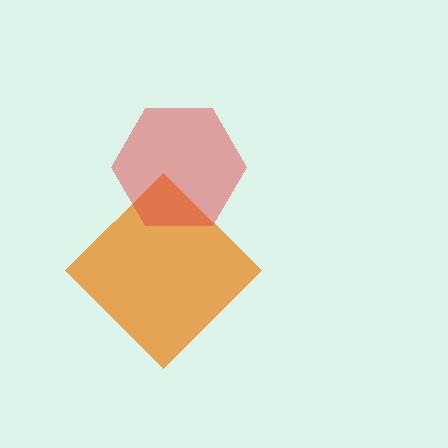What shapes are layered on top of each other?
The layered shapes are: an orange diamond, a red hexagon.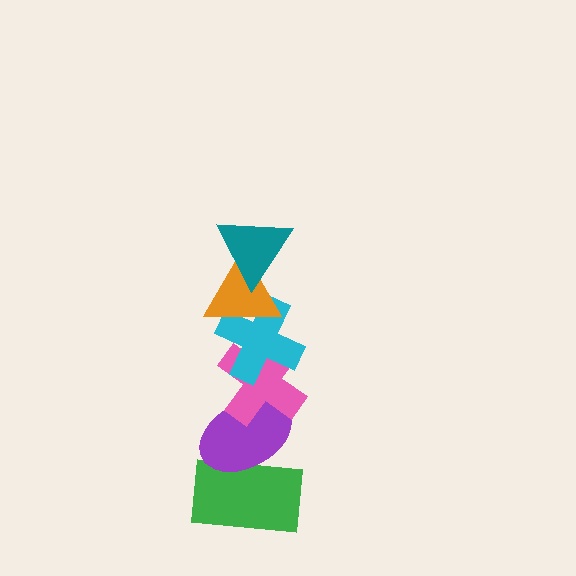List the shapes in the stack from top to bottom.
From top to bottom: the teal triangle, the orange triangle, the cyan cross, the pink cross, the purple ellipse, the green rectangle.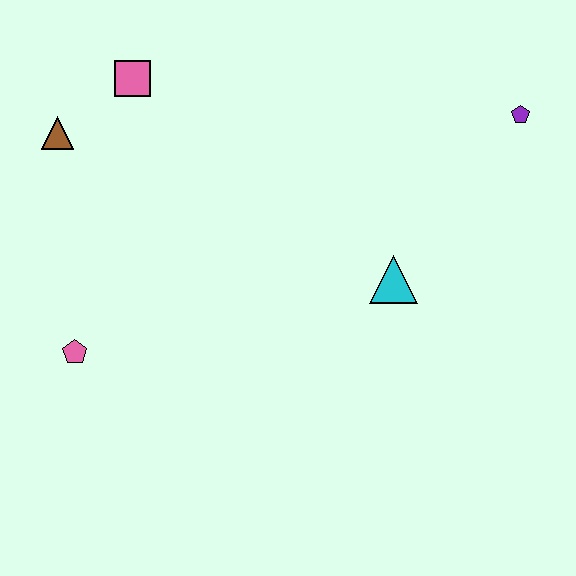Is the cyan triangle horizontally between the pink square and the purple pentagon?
Yes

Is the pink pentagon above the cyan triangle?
No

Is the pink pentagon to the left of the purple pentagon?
Yes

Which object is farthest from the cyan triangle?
The brown triangle is farthest from the cyan triangle.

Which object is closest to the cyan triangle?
The purple pentagon is closest to the cyan triangle.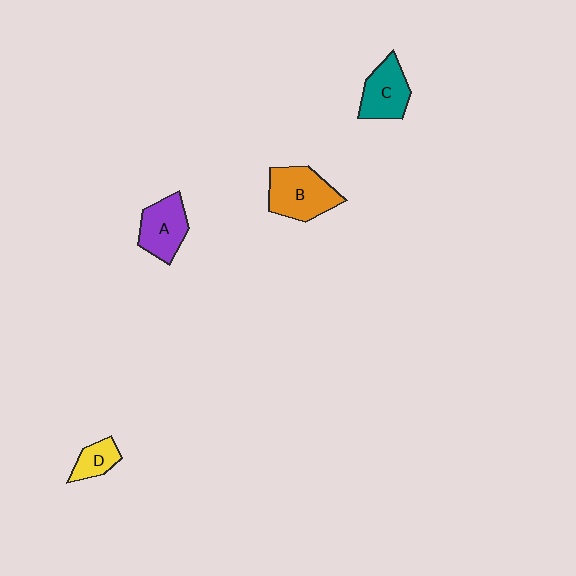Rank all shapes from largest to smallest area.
From largest to smallest: B (orange), A (purple), C (teal), D (yellow).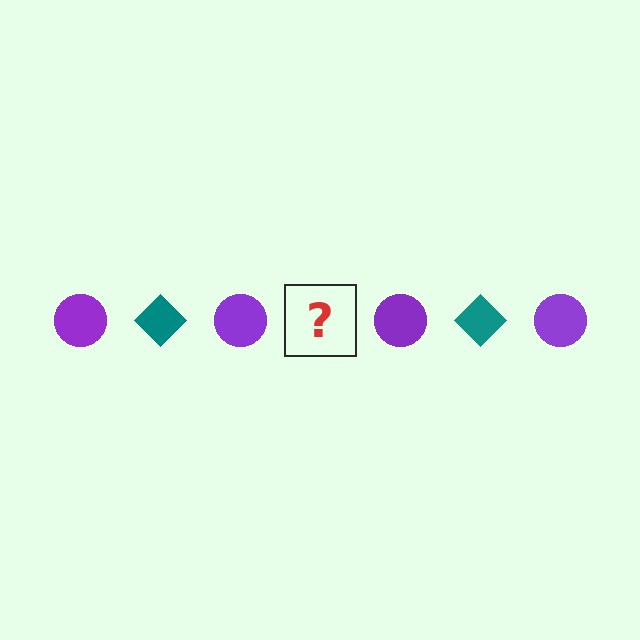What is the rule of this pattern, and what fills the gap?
The rule is that the pattern alternates between purple circle and teal diamond. The gap should be filled with a teal diamond.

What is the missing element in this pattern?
The missing element is a teal diamond.